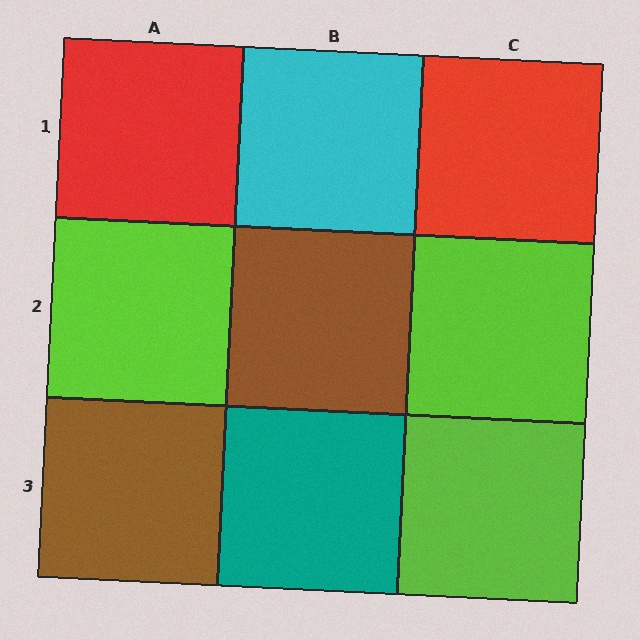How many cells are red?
2 cells are red.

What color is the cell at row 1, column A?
Red.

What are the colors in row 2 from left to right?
Lime, brown, lime.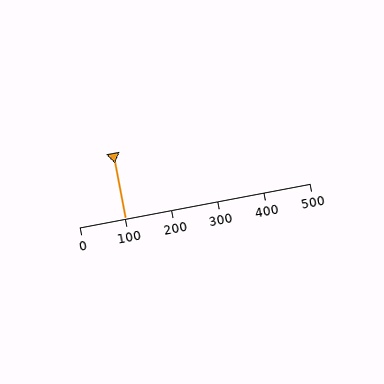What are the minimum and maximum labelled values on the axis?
The axis runs from 0 to 500.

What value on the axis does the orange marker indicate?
The marker indicates approximately 100.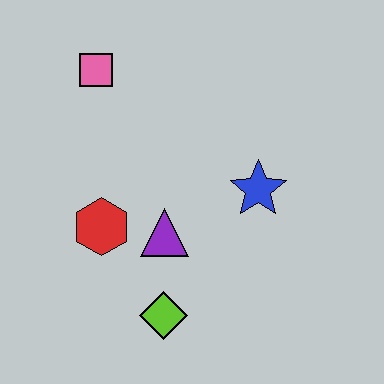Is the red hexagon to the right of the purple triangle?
No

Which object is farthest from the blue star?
The pink square is farthest from the blue star.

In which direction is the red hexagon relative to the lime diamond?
The red hexagon is above the lime diamond.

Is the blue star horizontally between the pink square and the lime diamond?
No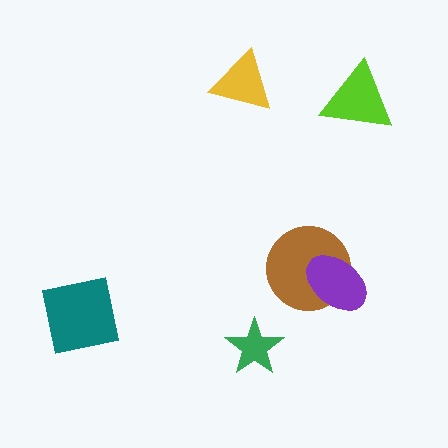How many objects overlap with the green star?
0 objects overlap with the green star.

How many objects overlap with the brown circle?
1 object overlaps with the brown circle.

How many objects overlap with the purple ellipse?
1 object overlaps with the purple ellipse.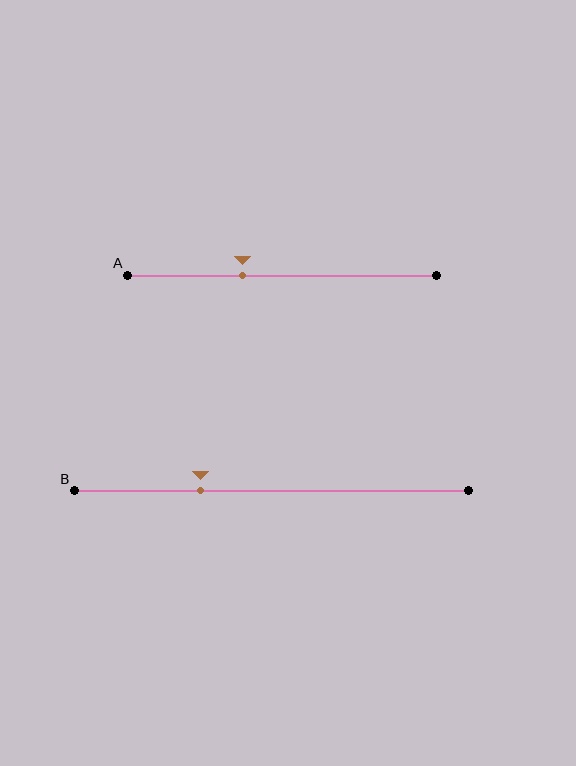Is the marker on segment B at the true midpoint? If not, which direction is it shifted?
No, the marker on segment B is shifted to the left by about 18% of the segment length.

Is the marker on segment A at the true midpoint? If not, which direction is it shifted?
No, the marker on segment A is shifted to the left by about 13% of the segment length.